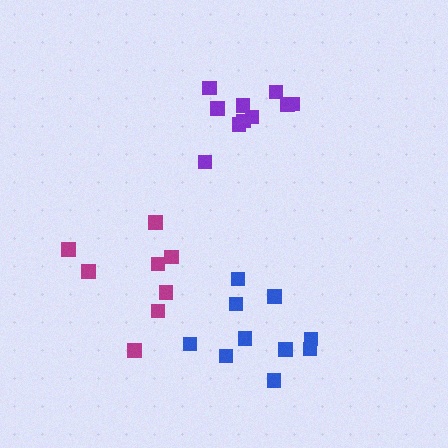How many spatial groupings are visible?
There are 3 spatial groupings.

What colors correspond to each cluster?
The clusters are colored: purple, magenta, blue.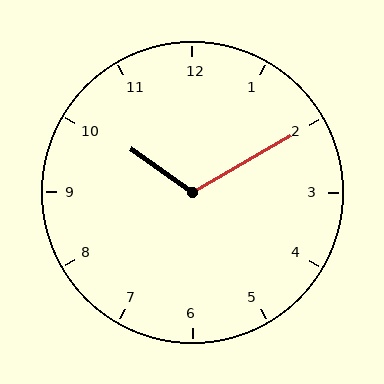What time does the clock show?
10:10.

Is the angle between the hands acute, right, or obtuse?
It is obtuse.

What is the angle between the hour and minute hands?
Approximately 115 degrees.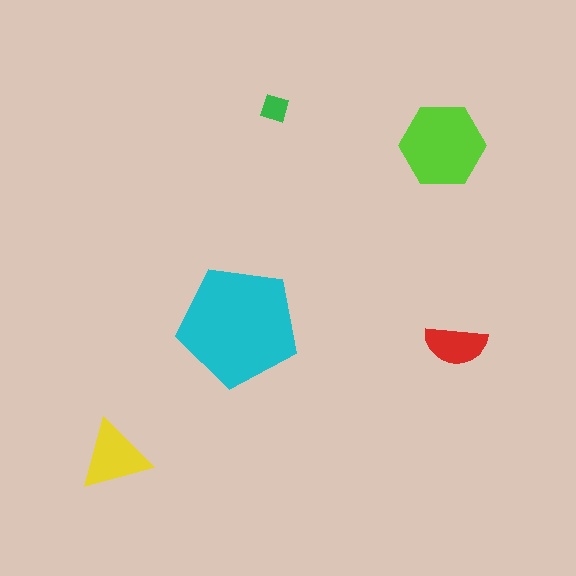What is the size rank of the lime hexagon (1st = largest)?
2nd.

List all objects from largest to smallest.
The cyan pentagon, the lime hexagon, the yellow triangle, the red semicircle, the green diamond.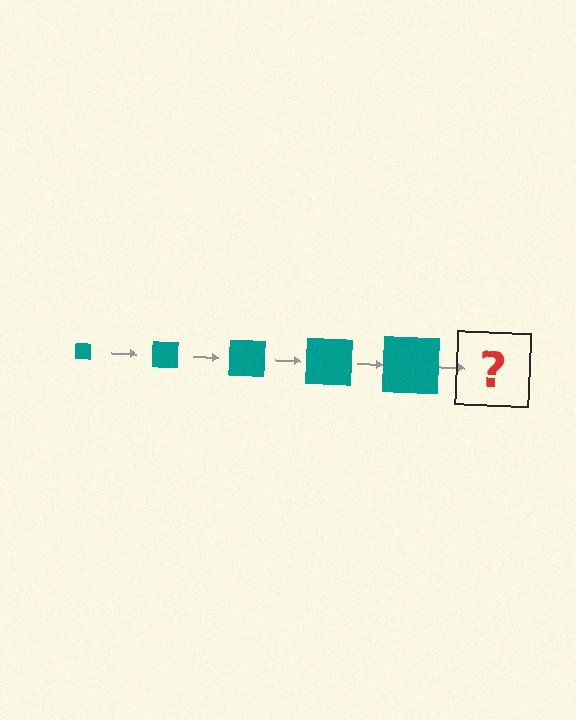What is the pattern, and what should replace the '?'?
The pattern is that the square gets progressively larger each step. The '?' should be a teal square, larger than the previous one.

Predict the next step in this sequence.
The next step is a teal square, larger than the previous one.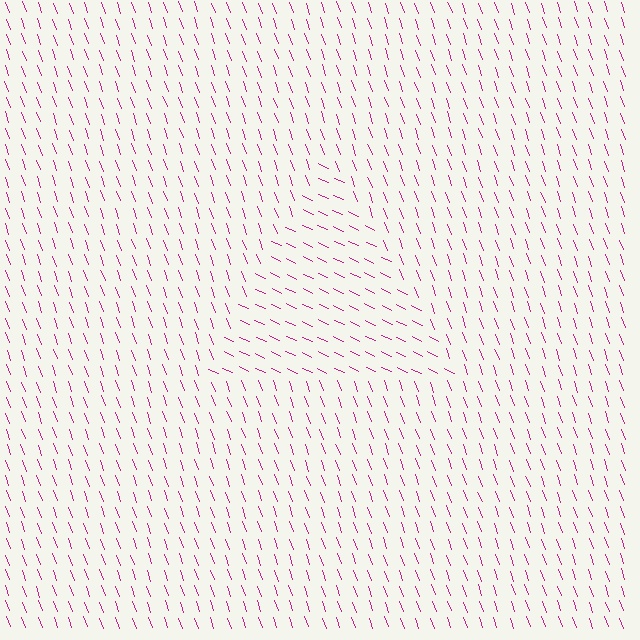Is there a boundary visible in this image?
Yes, there is a texture boundary formed by a change in line orientation.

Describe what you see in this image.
The image is filled with small magenta line segments. A triangle region in the image has lines oriented differently from the surrounding lines, creating a visible texture boundary.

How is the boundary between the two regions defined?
The boundary is defined purely by a change in line orientation (approximately 45 degrees difference). All lines are the same color and thickness.